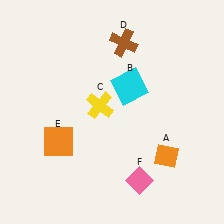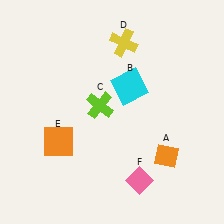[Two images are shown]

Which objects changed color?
C changed from yellow to lime. D changed from brown to yellow.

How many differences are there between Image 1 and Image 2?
There are 2 differences between the two images.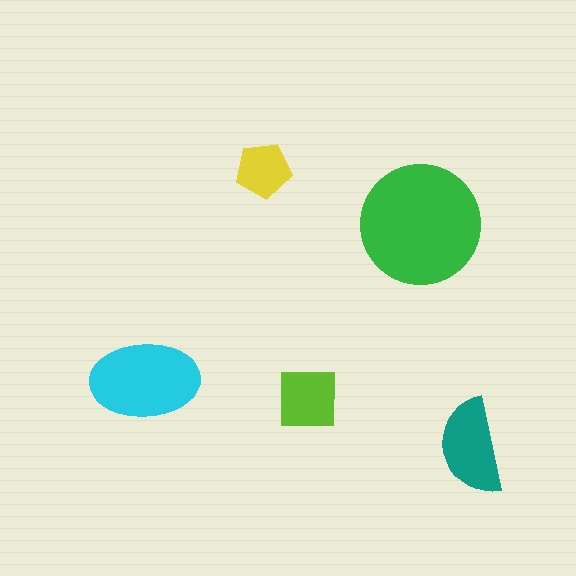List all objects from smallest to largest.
The yellow pentagon, the lime square, the teal semicircle, the cyan ellipse, the green circle.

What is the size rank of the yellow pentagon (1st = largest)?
5th.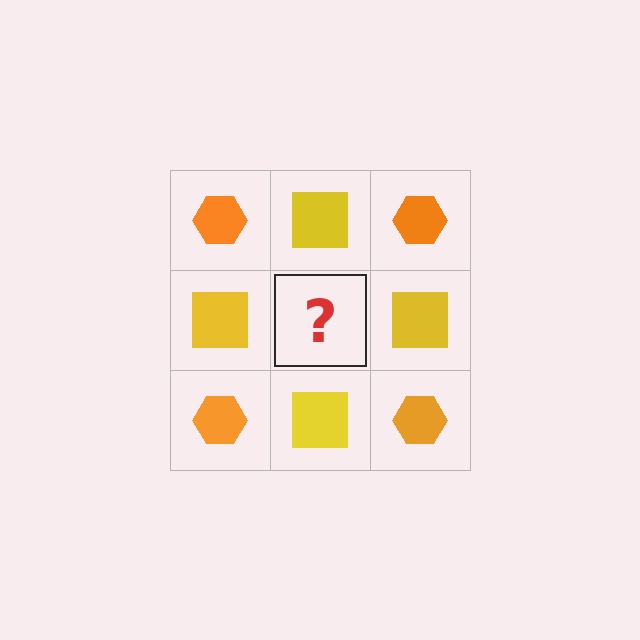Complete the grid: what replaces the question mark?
The question mark should be replaced with an orange hexagon.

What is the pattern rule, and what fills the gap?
The rule is that it alternates orange hexagon and yellow square in a checkerboard pattern. The gap should be filled with an orange hexagon.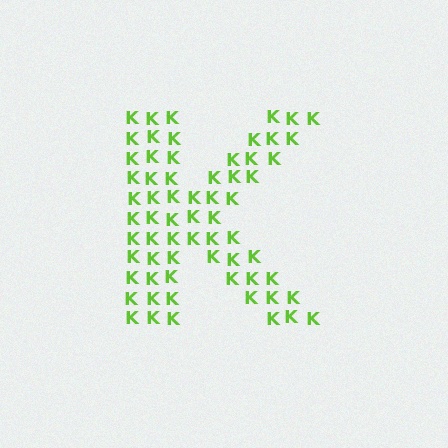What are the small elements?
The small elements are letter K's.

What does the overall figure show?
The overall figure shows the letter K.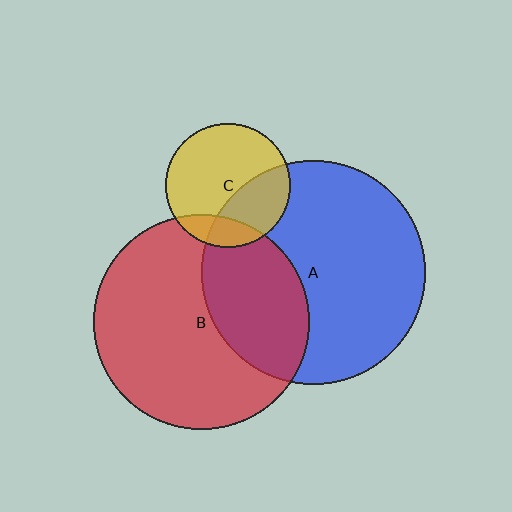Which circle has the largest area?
Circle A (blue).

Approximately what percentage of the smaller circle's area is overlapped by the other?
Approximately 35%.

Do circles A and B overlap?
Yes.